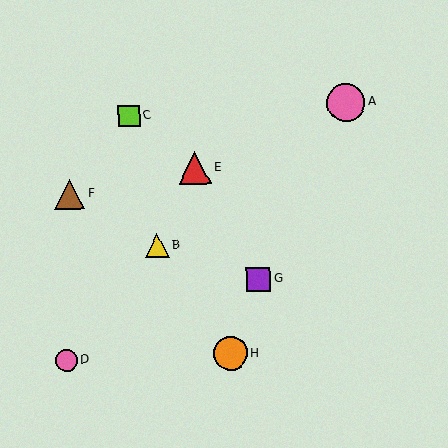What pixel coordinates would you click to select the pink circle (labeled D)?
Click at (66, 360) to select the pink circle D.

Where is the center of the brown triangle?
The center of the brown triangle is at (70, 194).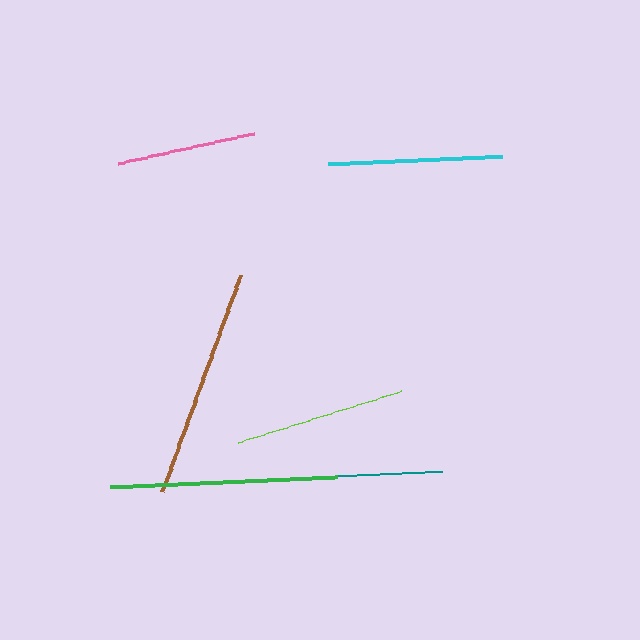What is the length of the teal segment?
The teal segment is approximately 136 pixels long.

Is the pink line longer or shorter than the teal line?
The pink line is longer than the teal line.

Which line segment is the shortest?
The teal line is the shortest at approximately 136 pixels.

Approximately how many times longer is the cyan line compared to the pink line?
The cyan line is approximately 1.2 times the length of the pink line.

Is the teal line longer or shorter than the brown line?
The brown line is longer than the teal line.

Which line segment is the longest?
The brown line is the longest at approximately 231 pixels.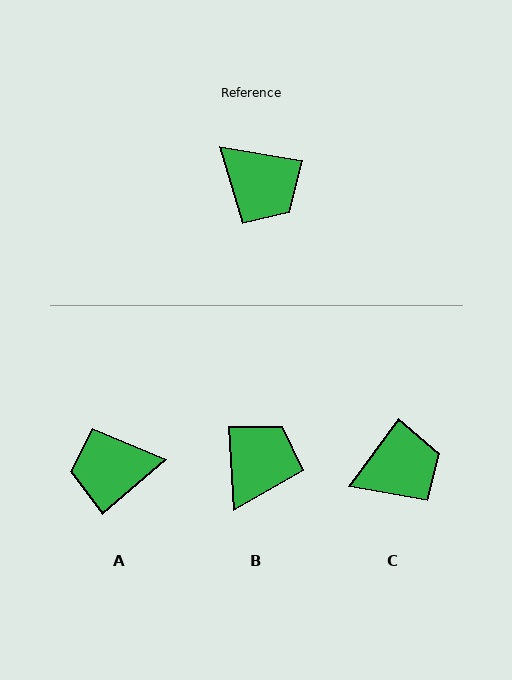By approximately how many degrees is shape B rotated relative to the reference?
Approximately 103 degrees counter-clockwise.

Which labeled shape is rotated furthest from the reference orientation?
A, about 130 degrees away.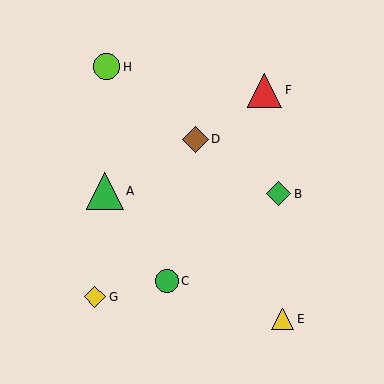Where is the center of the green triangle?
The center of the green triangle is at (105, 191).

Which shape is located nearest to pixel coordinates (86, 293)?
The yellow diamond (labeled G) at (95, 297) is nearest to that location.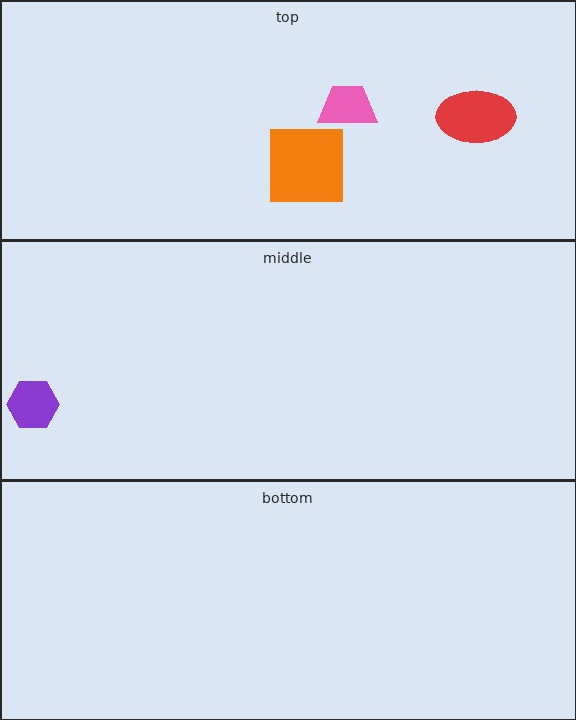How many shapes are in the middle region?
1.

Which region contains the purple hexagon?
The middle region.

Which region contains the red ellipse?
The top region.